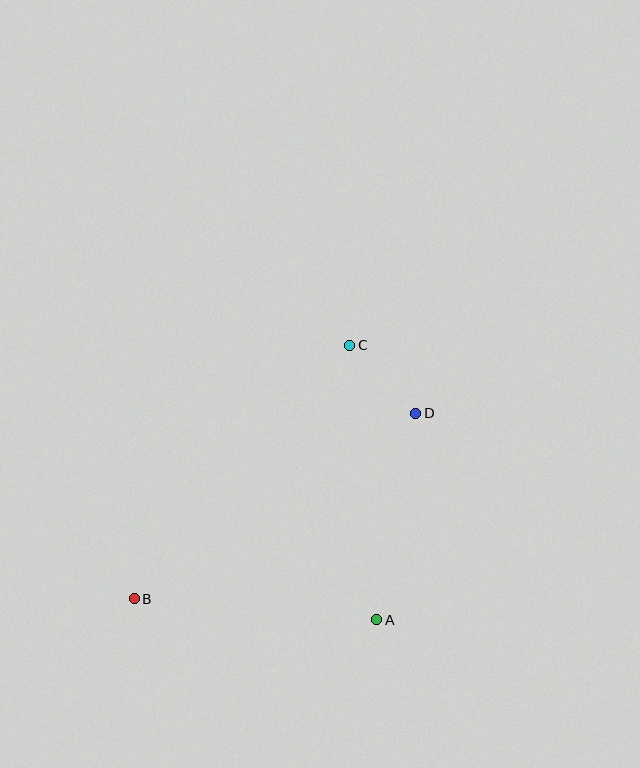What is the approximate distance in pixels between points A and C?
The distance between A and C is approximately 276 pixels.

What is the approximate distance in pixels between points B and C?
The distance between B and C is approximately 333 pixels.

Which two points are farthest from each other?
Points B and D are farthest from each other.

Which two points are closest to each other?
Points C and D are closest to each other.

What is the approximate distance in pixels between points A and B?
The distance between A and B is approximately 243 pixels.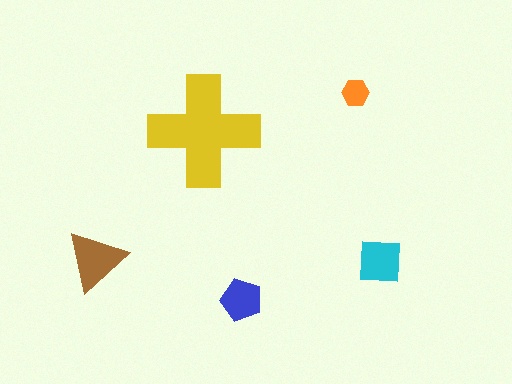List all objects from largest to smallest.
The yellow cross, the brown triangle, the cyan square, the blue pentagon, the orange hexagon.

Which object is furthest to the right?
The cyan square is rightmost.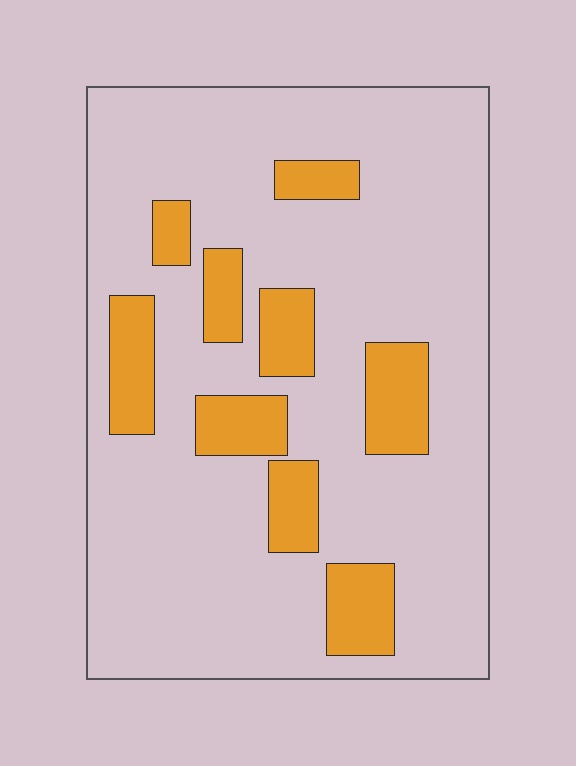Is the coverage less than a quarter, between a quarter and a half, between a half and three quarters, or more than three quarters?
Less than a quarter.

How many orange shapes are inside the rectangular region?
9.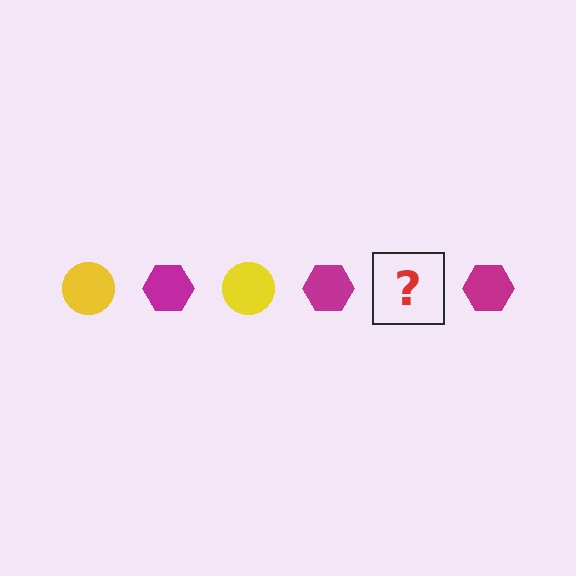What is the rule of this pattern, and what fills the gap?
The rule is that the pattern alternates between yellow circle and magenta hexagon. The gap should be filled with a yellow circle.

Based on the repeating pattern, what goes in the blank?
The blank should be a yellow circle.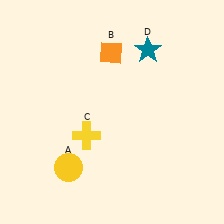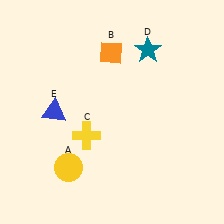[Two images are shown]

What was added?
A blue triangle (E) was added in Image 2.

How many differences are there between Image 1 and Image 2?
There is 1 difference between the two images.